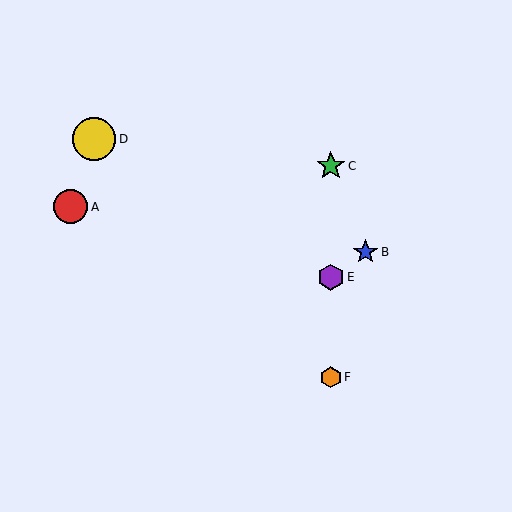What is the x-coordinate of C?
Object C is at x≈331.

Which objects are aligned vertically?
Objects C, E, F are aligned vertically.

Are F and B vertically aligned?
No, F is at x≈331 and B is at x≈366.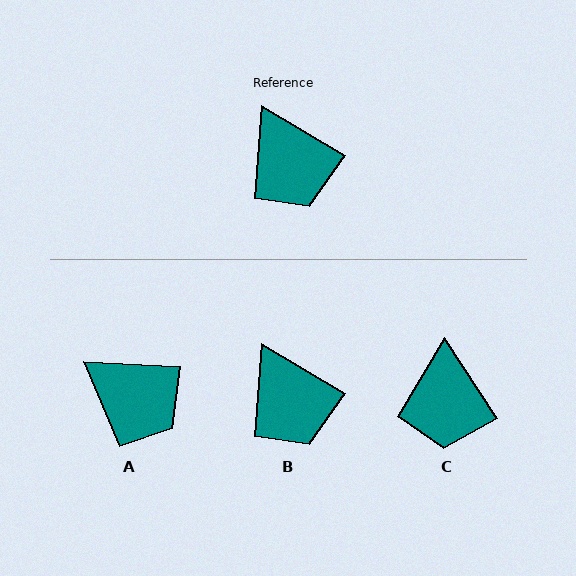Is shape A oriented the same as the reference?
No, it is off by about 28 degrees.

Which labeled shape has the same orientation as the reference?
B.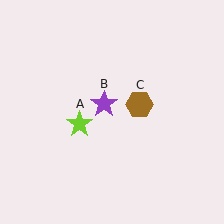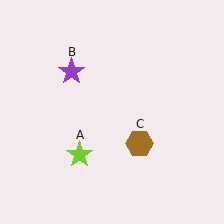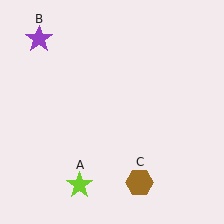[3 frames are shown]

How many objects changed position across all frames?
3 objects changed position: lime star (object A), purple star (object B), brown hexagon (object C).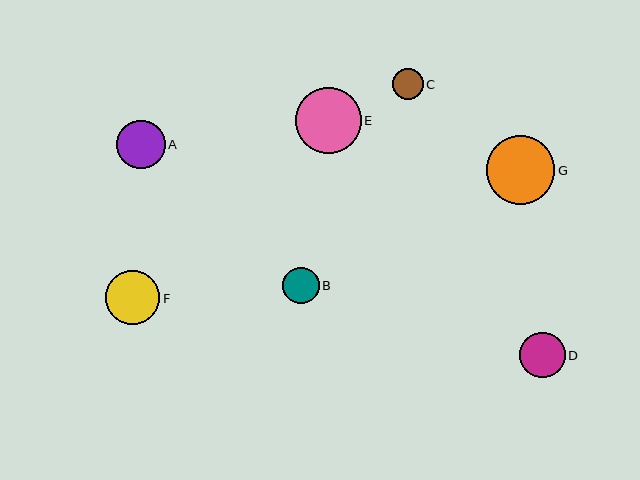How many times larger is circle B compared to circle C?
Circle B is approximately 1.2 times the size of circle C.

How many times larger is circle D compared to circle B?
Circle D is approximately 1.3 times the size of circle B.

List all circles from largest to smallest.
From largest to smallest: G, E, F, A, D, B, C.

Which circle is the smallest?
Circle C is the smallest with a size of approximately 31 pixels.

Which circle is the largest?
Circle G is the largest with a size of approximately 69 pixels.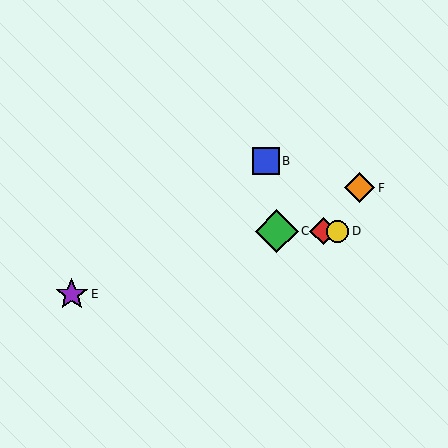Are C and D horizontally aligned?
Yes, both are at y≈231.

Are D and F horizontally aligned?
No, D is at y≈231 and F is at y≈188.